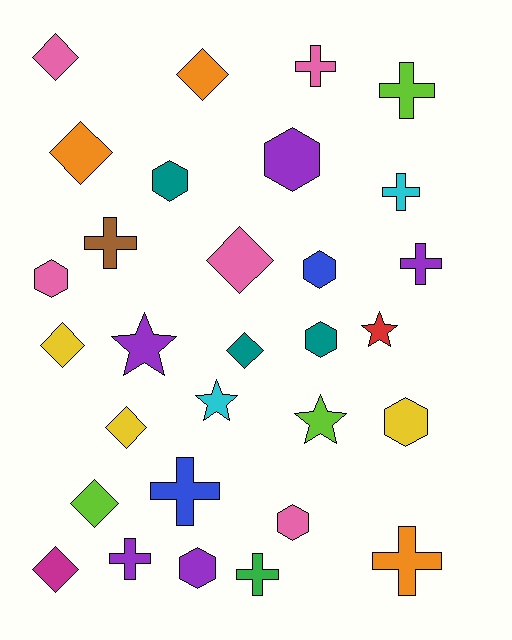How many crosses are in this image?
There are 9 crosses.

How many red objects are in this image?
There is 1 red object.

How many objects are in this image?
There are 30 objects.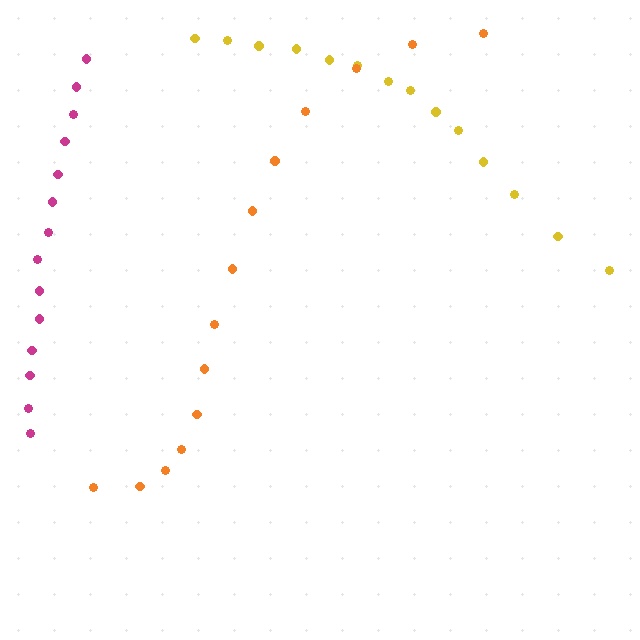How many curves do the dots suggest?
There are 3 distinct paths.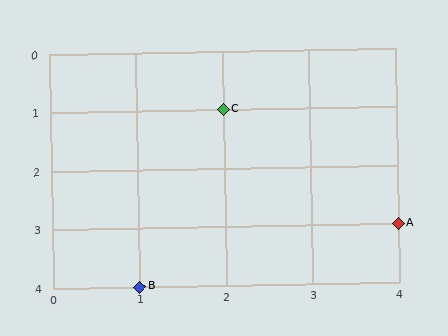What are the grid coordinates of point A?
Point A is at grid coordinates (4, 3).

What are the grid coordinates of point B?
Point B is at grid coordinates (1, 4).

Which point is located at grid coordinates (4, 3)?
Point A is at (4, 3).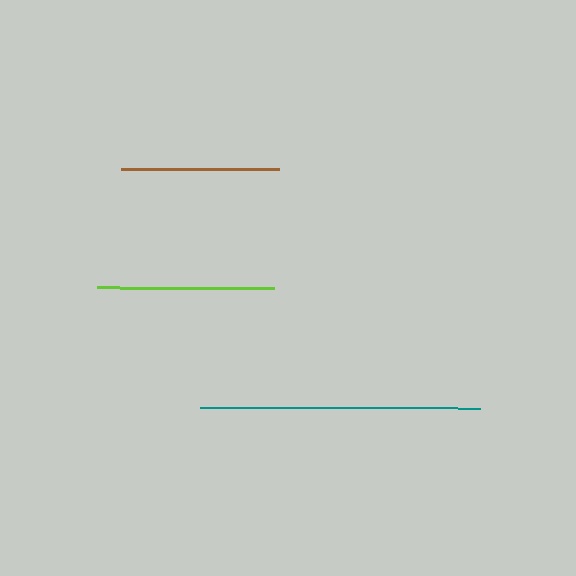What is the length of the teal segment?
The teal segment is approximately 280 pixels long.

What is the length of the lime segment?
The lime segment is approximately 177 pixels long.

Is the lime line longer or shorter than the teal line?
The teal line is longer than the lime line.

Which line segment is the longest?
The teal line is the longest at approximately 280 pixels.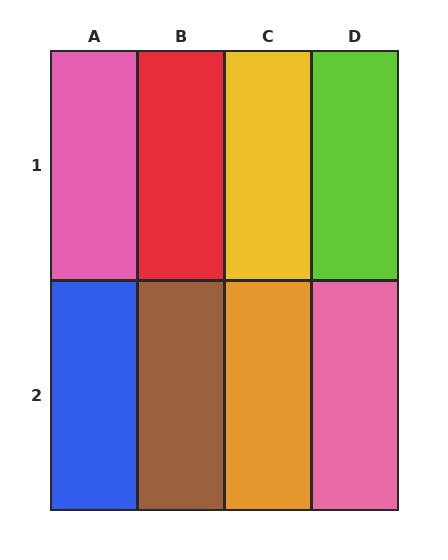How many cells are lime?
1 cell is lime.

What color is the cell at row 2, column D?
Pink.